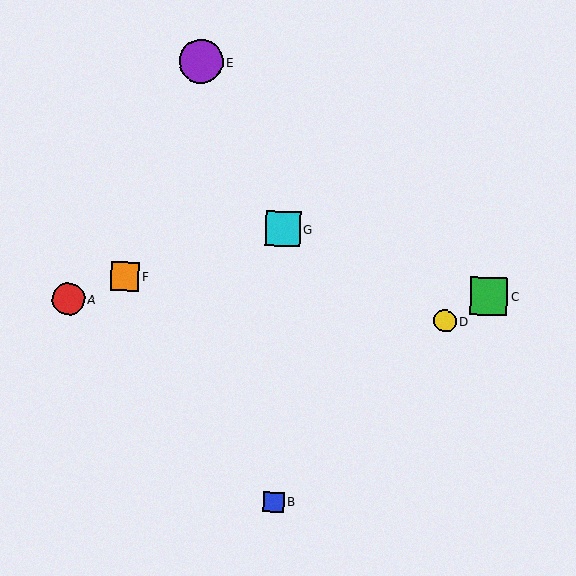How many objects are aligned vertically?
2 objects (B, G) are aligned vertically.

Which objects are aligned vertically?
Objects B, G are aligned vertically.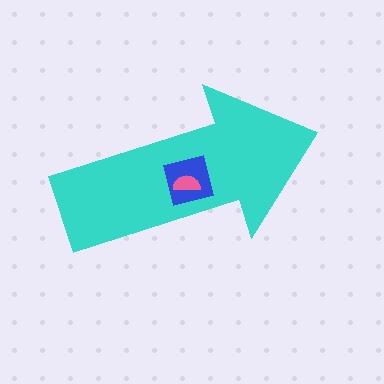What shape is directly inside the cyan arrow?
The blue square.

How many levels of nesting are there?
3.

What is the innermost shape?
The pink semicircle.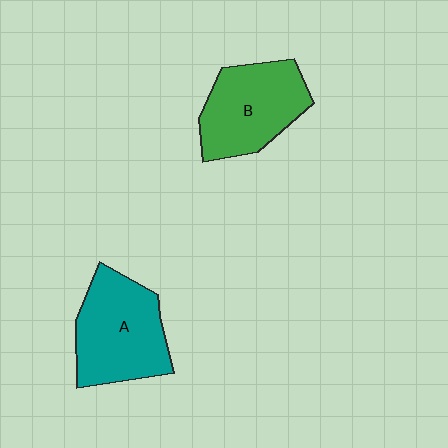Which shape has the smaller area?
Shape B (green).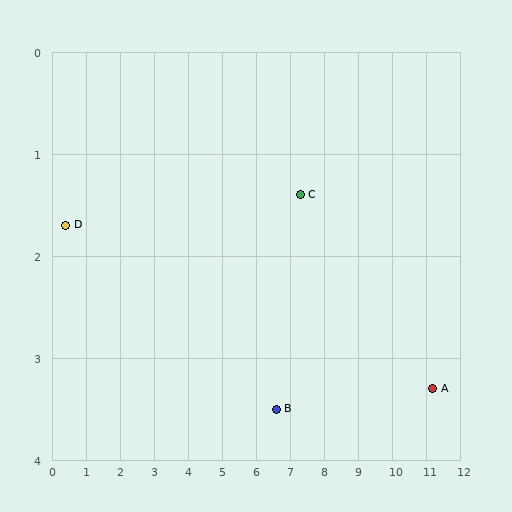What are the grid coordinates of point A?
Point A is at approximately (11.2, 3.3).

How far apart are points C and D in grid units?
Points C and D are about 6.9 grid units apart.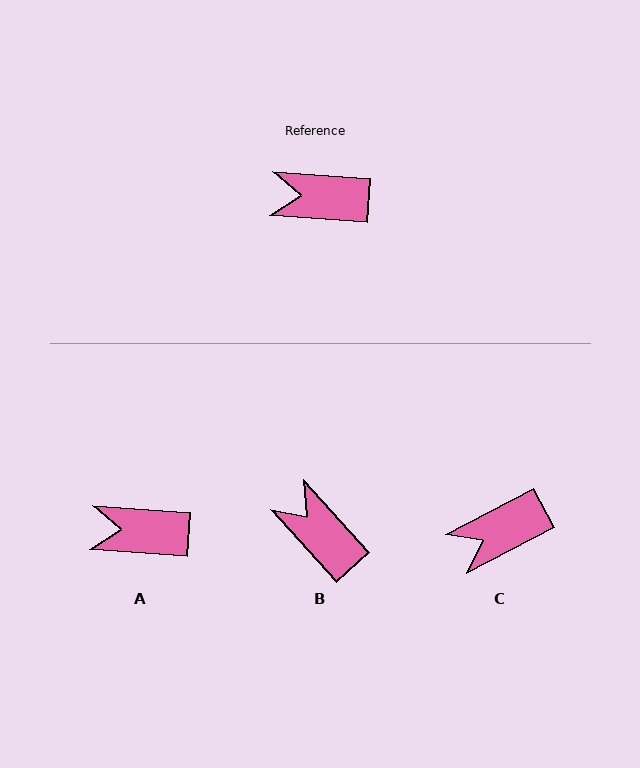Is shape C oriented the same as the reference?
No, it is off by about 32 degrees.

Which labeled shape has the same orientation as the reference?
A.